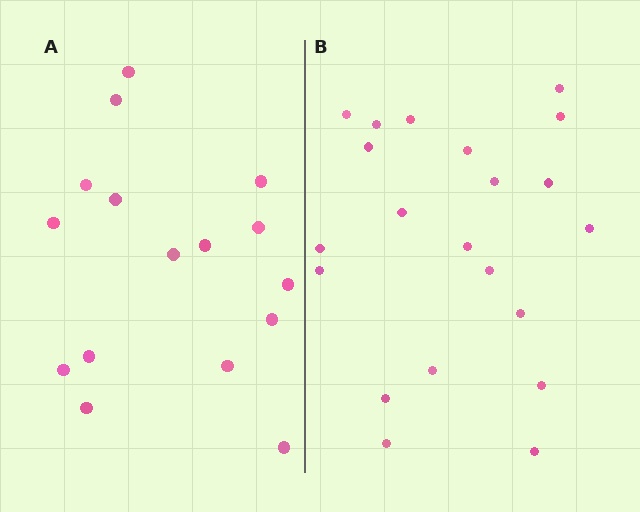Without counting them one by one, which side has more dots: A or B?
Region B (the right region) has more dots.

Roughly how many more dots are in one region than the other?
Region B has about 5 more dots than region A.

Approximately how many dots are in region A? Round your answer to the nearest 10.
About 20 dots. (The exact count is 16, which rounds to 20.)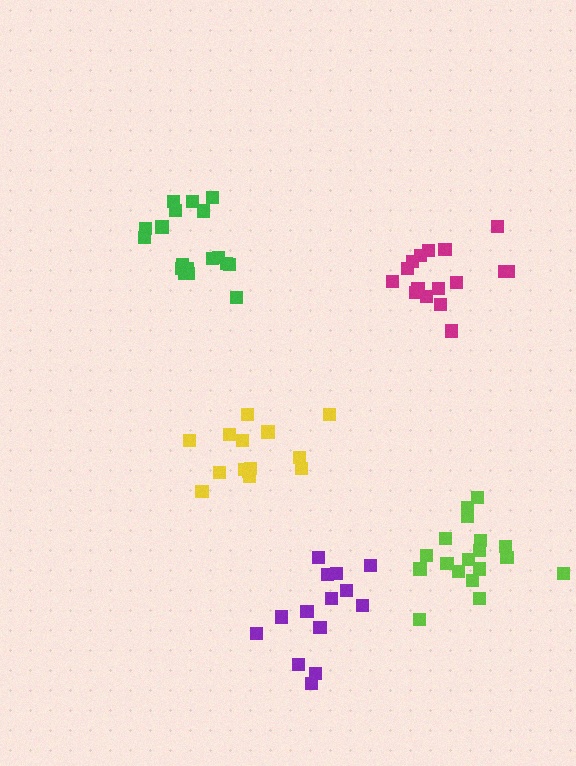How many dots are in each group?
Group 1: 14 dots, Group 2: 18 dots, Group 3: 14 dots, Group 4: 16 dots, Group 5: 18 dots (80 total).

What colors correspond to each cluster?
The clusters are colored: purple, green, yellow, magenta, lime.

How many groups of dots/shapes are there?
There are 5 groups.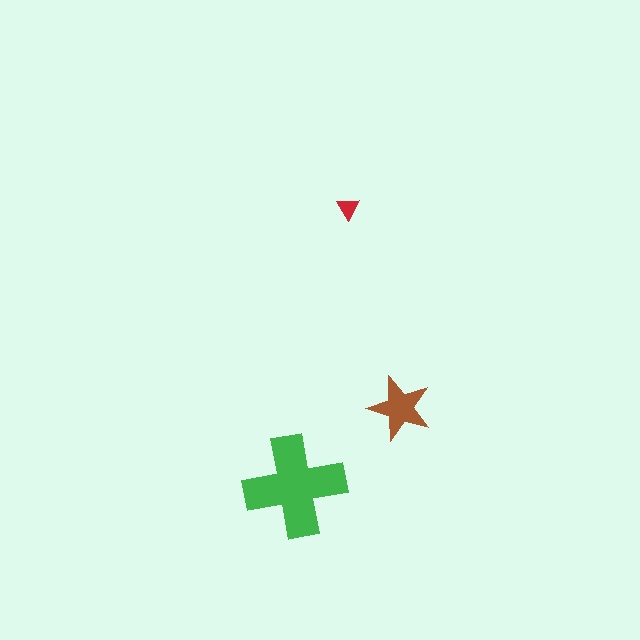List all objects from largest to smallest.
The green cross, the brown star, the red triangle.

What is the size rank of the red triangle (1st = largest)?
3rd.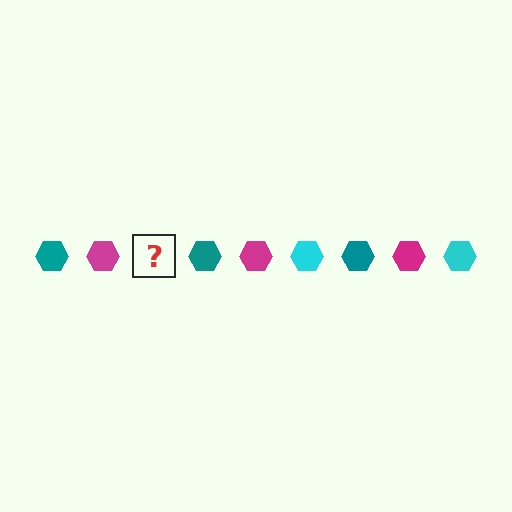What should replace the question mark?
The question mark should be replaced with a cyan hexagon.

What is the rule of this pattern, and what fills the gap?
The rule is that the pattern cycles through teal, magenta, cyan hexagons. The gap should be filled with a cyan hexagon.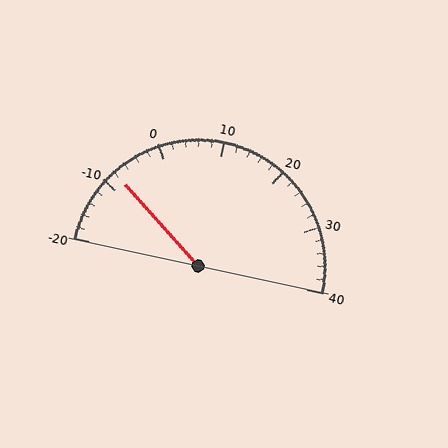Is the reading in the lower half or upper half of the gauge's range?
The reading is in the lower half of the range (-20 to 40).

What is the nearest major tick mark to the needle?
The nearest major tick mark is -10.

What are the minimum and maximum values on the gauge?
The gauge ranges from -20 to 40.